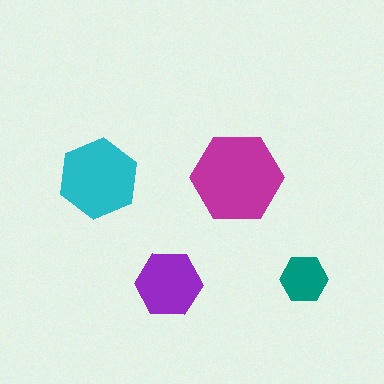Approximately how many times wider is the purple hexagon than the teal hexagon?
About 1.5 times wider.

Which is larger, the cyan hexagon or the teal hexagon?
The cyan one.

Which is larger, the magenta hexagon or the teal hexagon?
The magenta one.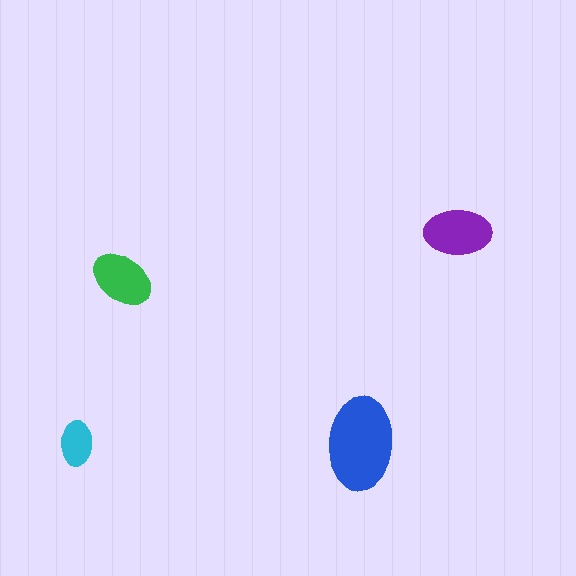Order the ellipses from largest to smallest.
the blue one, the purple one, the green one, the cyan one.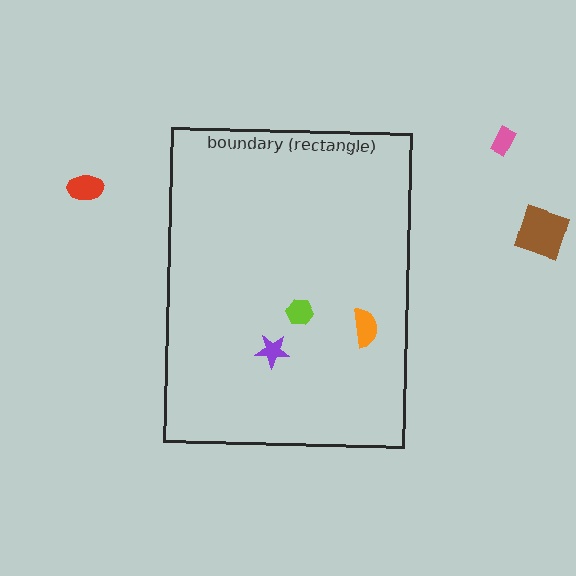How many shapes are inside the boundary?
3 inside, 3 outside.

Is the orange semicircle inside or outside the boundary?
Inside.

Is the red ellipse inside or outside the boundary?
Outside.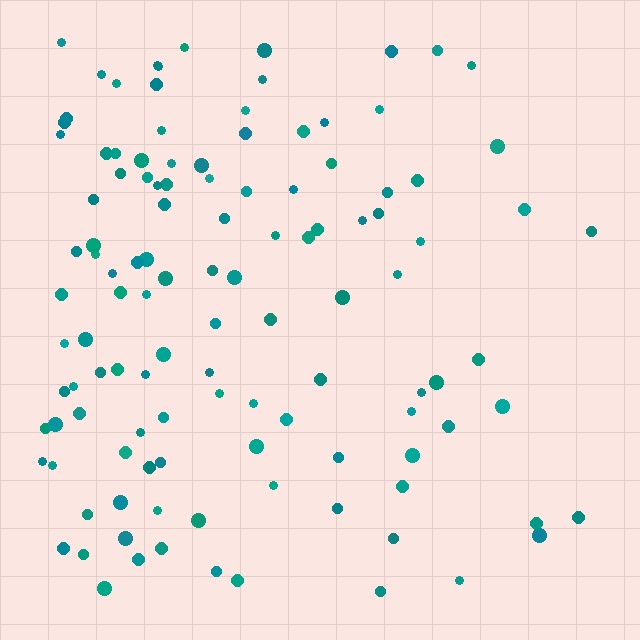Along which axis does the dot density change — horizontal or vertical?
Horizontal.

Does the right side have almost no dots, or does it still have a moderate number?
Still a moderate number, just noticeably fewer than the left.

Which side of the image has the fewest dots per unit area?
The right.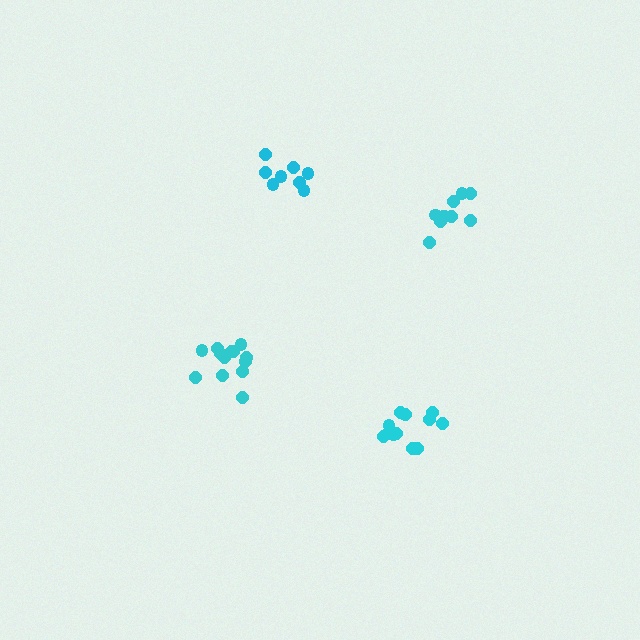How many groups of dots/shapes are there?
There are 4 groups.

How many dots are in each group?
Group 1: 13 dots, Group 2: 13 dots, Group 3: 8 dots, Group 4: 10 dots (44 total).